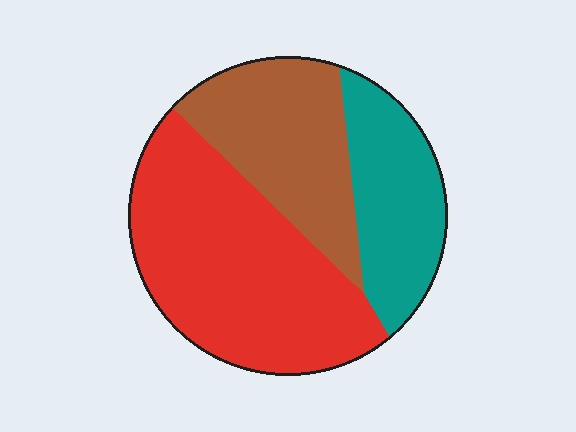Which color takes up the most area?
Red, at roughly 50%.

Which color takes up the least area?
Teal, at roughly 25%.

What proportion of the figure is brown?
Brown covers roughly 30% of the figure.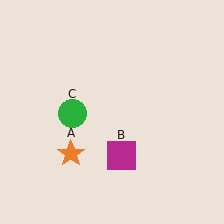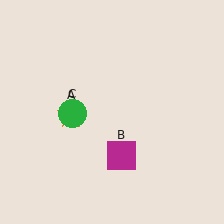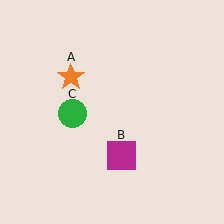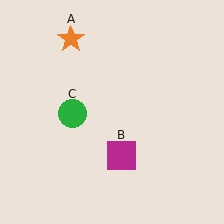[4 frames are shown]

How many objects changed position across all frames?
1 object changed position: orange star (object A).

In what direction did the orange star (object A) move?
The orange star (object A) moved up.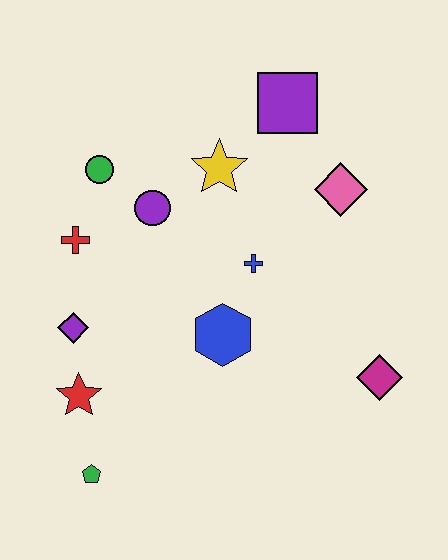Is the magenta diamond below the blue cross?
Yes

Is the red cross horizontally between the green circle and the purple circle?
No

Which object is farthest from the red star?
The purple square is farthest from the red star.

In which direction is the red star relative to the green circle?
The red star is below the green circle.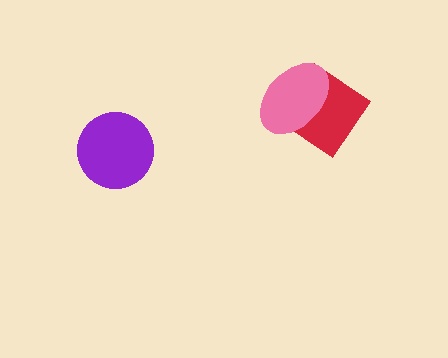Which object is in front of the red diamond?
The pink ellipse is in front of the red diamond.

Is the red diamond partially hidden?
Yes, it is partially covered by another shape.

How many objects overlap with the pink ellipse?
1 object overlaps with the pink ellipse.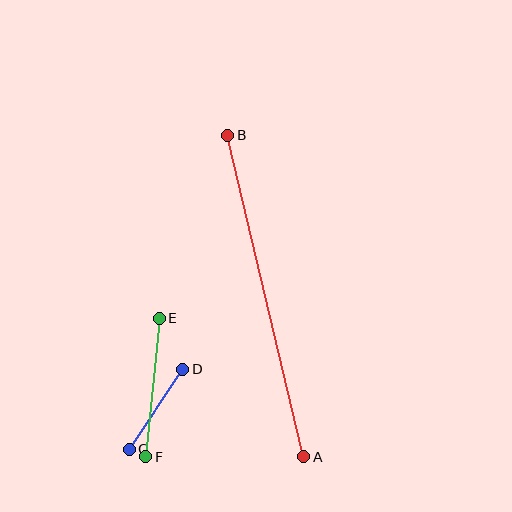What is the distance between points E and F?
The distance is approximately 139 pixels.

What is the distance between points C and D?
The distance is approximately 96 pixels.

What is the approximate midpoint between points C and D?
The midpoint is at approximately (156, 409) pixels.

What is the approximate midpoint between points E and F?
The midpoint is at approximately (153, 388) pixels.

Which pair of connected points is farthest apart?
Points A and B are farthest apart.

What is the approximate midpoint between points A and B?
The midpoint is at approximately (266, 296) pixels.